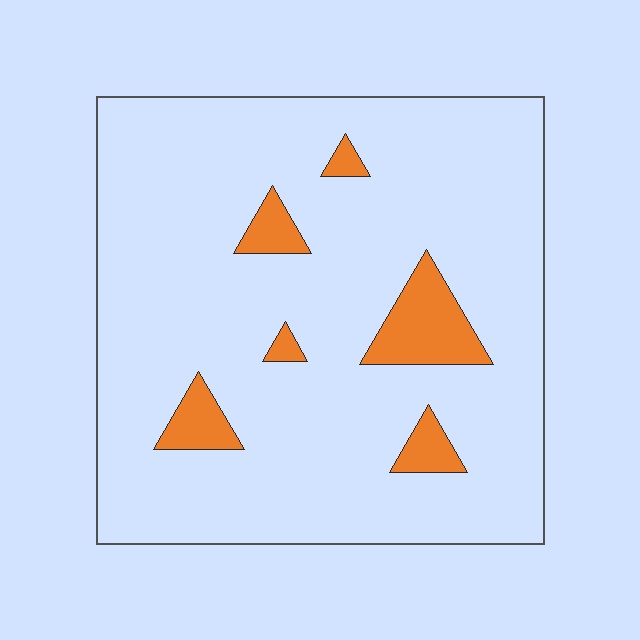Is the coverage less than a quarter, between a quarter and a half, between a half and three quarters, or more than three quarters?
Less than a quarter.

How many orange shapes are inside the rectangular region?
6.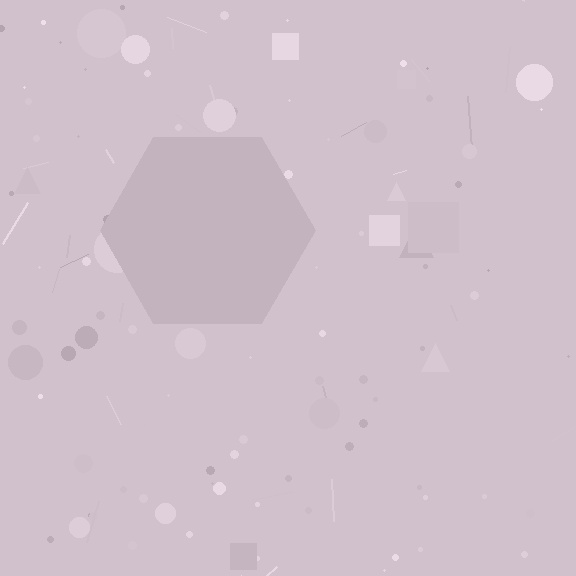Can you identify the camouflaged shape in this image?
The camouflaged shape is a hexagon.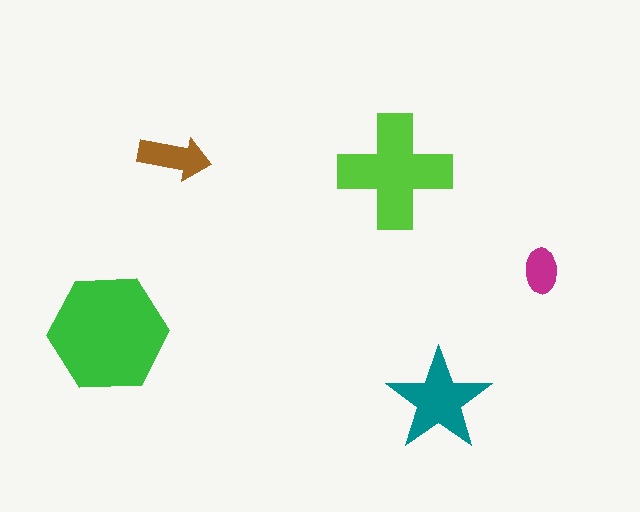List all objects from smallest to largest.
The magenta ellipse, the brown arrow, the teal star, the lime cross, the green hexagon.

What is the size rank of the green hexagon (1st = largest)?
1st.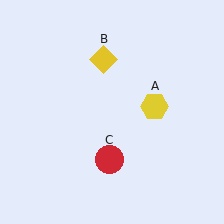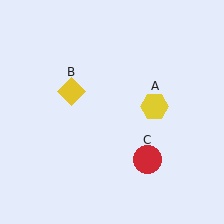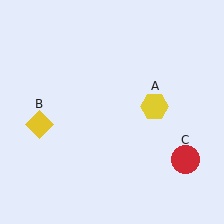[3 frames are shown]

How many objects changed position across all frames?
2 objects changed position: yellow diamond (object B), red circle (object C).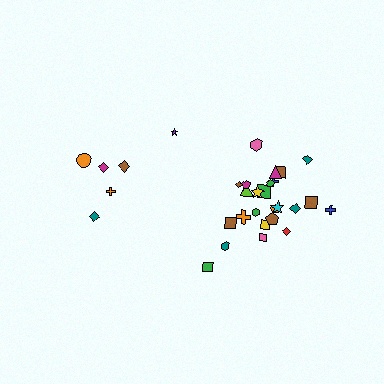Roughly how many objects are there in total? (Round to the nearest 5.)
Roughly 30 objects in total.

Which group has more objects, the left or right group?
The right group.